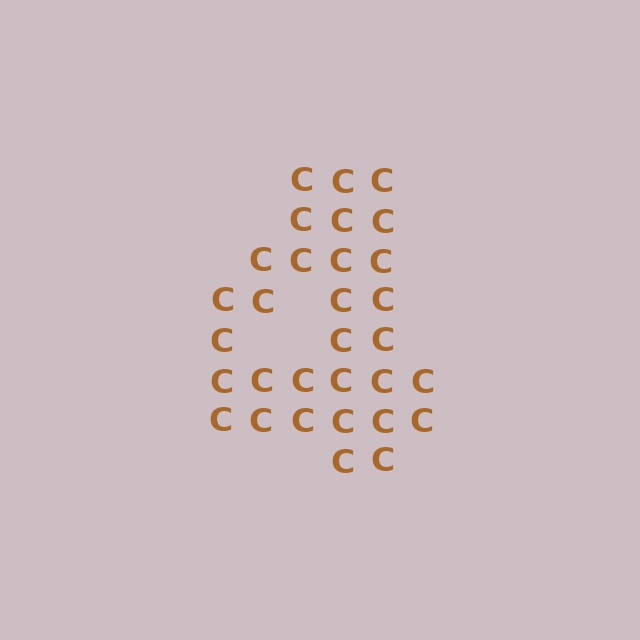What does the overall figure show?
The overall figure shows the digit 4.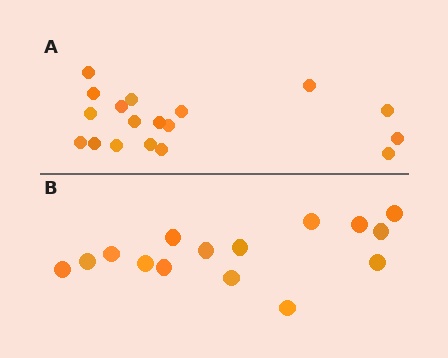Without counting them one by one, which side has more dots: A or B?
Region A (the top region) has more dots.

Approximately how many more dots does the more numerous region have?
Region A has just a few more — roughly 2 or 3 more dots than region B.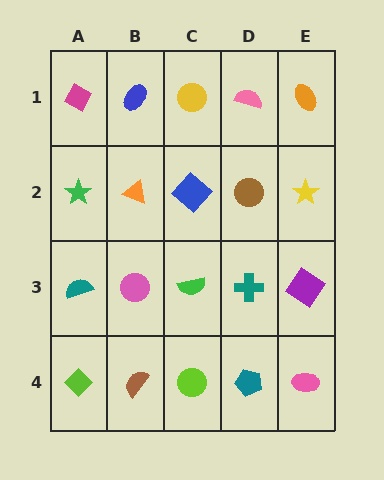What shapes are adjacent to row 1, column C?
A blue diamond (row 2, column C), a blue ellipse (row 1, column B), a pink semicircle (row 1, column D).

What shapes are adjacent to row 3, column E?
A yellow star (row 2, column E), a pink ellipse (row 4, column E), a teal cross (row 3, column D).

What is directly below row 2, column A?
A teal semicircle.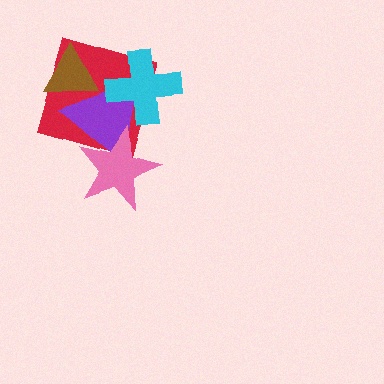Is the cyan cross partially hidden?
No, no other shape covers it.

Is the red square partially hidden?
Yes, it is partially covered by another shape.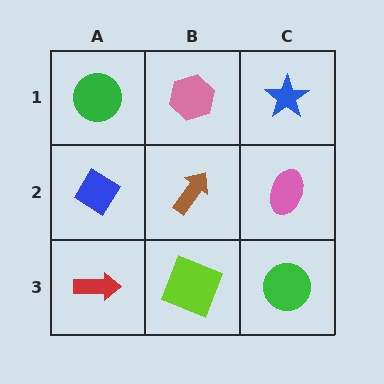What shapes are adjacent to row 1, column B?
A brown arrow (row 2, column B), a green circle (row 1, column A), a blue star (row 1, column C).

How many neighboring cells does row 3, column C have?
2.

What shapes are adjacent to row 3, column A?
A blue diamond (row 2, column A), a lime square (row 3, column B).